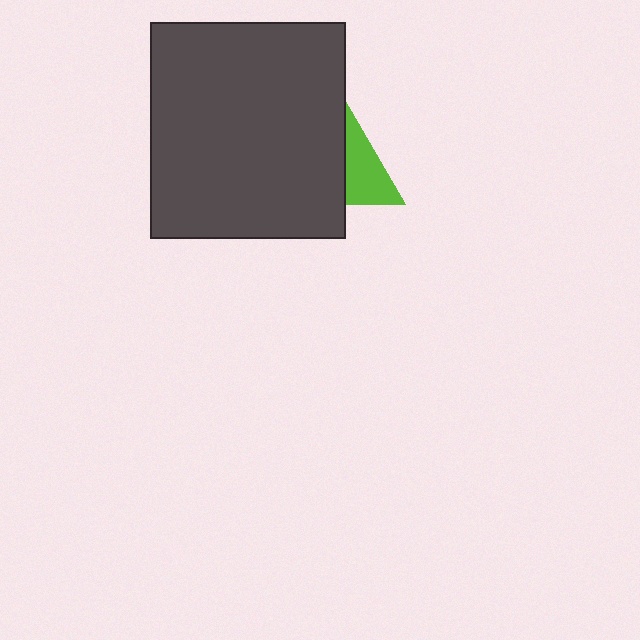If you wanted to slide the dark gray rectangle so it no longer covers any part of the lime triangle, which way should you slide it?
Slide it left — that is the most direct way to separate the two shapes.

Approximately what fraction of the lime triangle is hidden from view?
Roughly 61% of the lime triangle is hidden behind the dark gray rectangle.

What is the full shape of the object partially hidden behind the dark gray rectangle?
The partially hidden object is a lime triangle.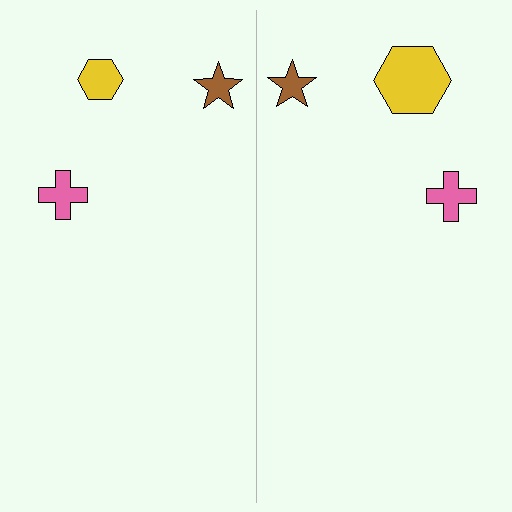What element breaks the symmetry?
The yellow hexagon on the right side has a different size than its mirror counterpart.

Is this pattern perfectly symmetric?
No, the pattern is not perfectly symmetric. The yellow hexagon on the right side has a different size than its mirror counterpart.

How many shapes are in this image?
There are 6 shapes in this image.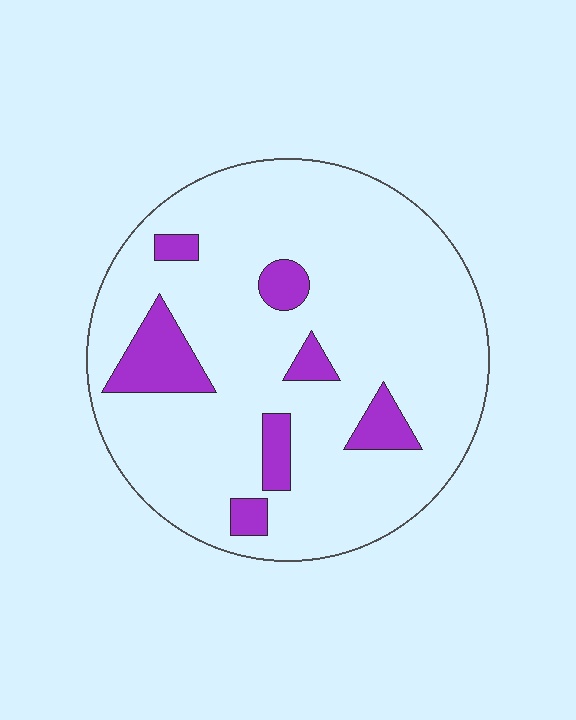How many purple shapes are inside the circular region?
7.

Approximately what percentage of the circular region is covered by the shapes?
Approximately 15%.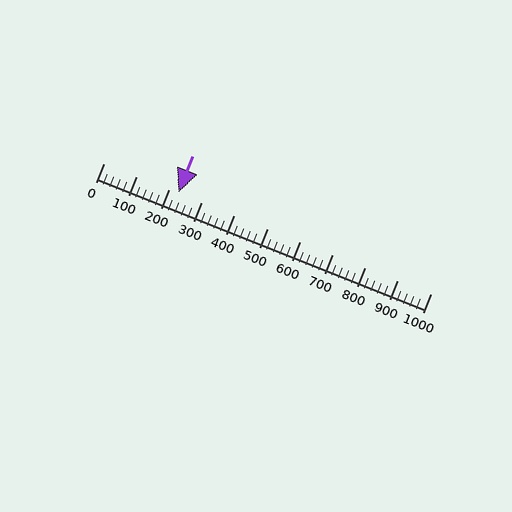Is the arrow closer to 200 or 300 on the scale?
The arrow is closer to 200.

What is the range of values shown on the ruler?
The ruler shows values from 0 to 1000.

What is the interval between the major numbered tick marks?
The major tick marks are spaced 100 units apart.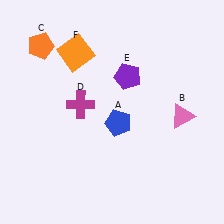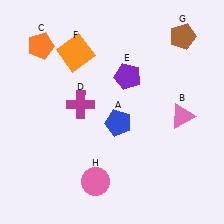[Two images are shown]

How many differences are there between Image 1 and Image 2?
There are 2 differences between the two images.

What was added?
A brown pentagon (G), a pink circle (H) were added in Image 2.